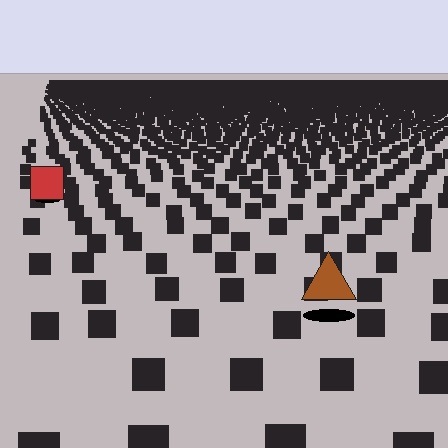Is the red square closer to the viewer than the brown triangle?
No. The brown triangle is closer — you can tell from the texture gradient: the ground texture is coarser near it.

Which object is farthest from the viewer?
The red square is farthest from the viewer. It appears smaller and the ground texture around it is denser.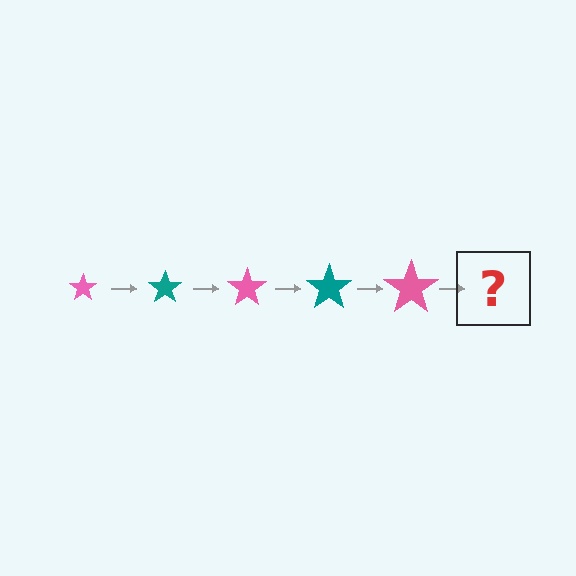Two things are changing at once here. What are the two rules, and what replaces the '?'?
The two rules are that the star grows larger each step and the color cycles through pink and teal. The '?' should be a teal star, larger than the previous one.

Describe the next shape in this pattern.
It should be a teal star, larger than the previous one.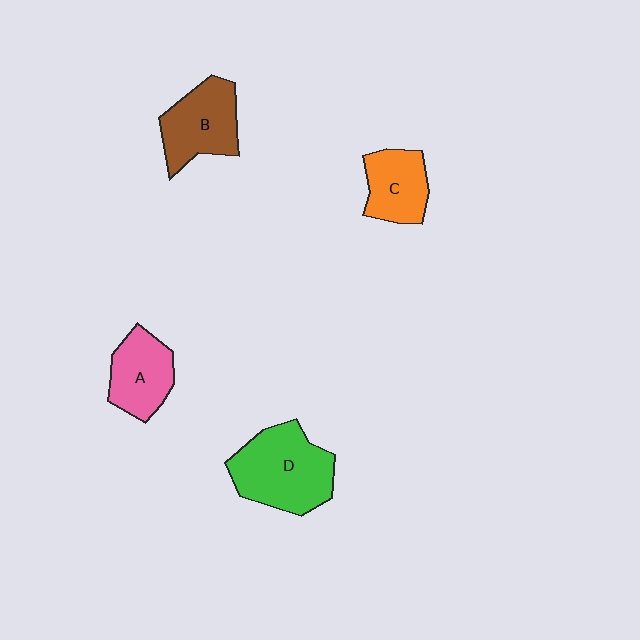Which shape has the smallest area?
Shape C (orange).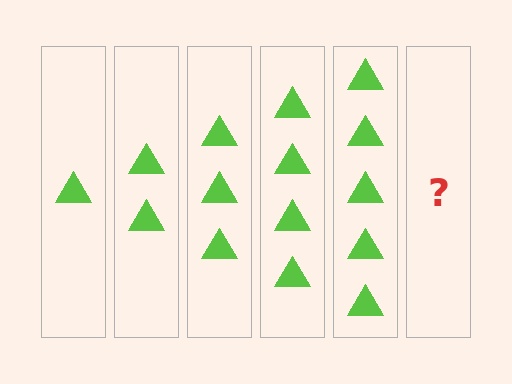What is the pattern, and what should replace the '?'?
The pattern is that each step adds one more triangle. The '?' should be 6 triangles.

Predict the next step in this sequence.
The next step is 6 triangles.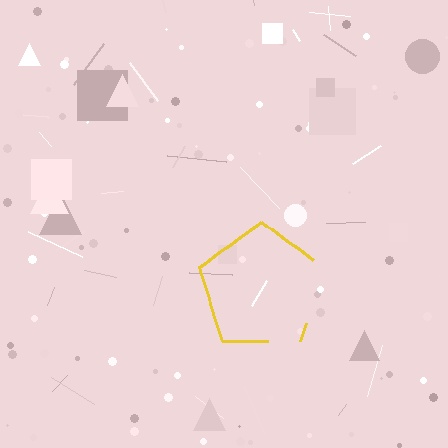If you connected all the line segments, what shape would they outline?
They would outline a pentagon.